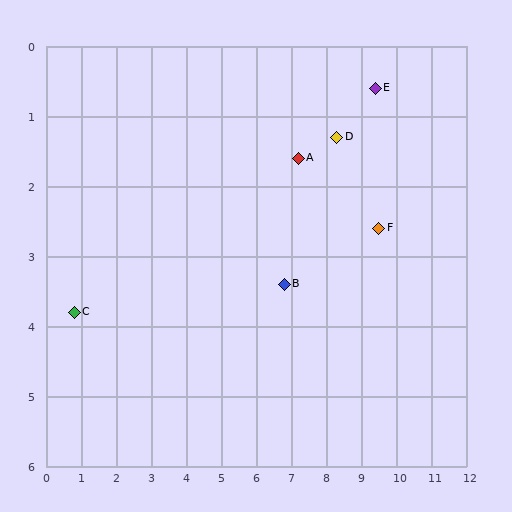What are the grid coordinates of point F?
Point F is at approximately (9.5, 2.6).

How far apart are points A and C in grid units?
Points A and C are about 6.8 grid units apart.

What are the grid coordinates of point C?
Point C is at approximately (0.8, 3.8).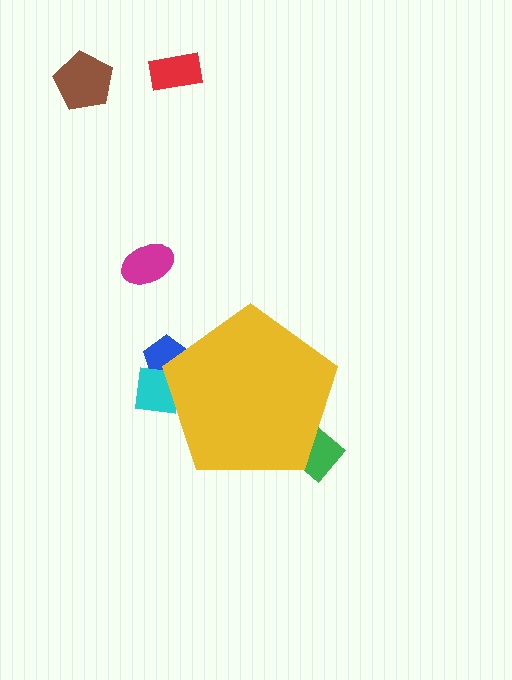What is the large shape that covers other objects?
A yellow pentagon.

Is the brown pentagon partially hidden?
No, the brown pentagon is fully visible.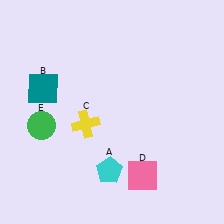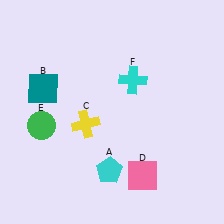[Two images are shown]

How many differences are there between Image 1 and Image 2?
There is 1 difference between the two images.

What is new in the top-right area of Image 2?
A cyan cross (F) was added in the top-right area of Image 2.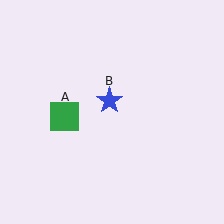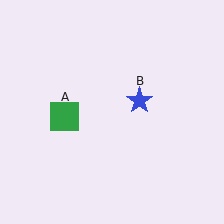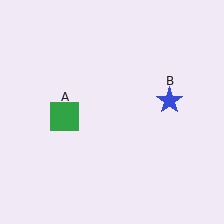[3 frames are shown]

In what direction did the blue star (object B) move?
The blue star (object B) moved right.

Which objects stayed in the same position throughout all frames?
Green square (object A) remained stationary.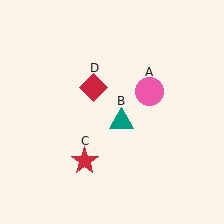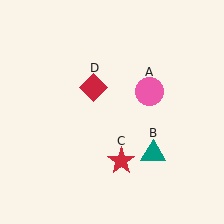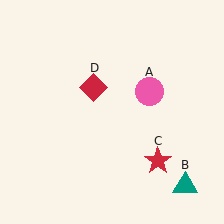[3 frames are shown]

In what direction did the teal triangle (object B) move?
The teal triangle (object B) moved down and to the right.